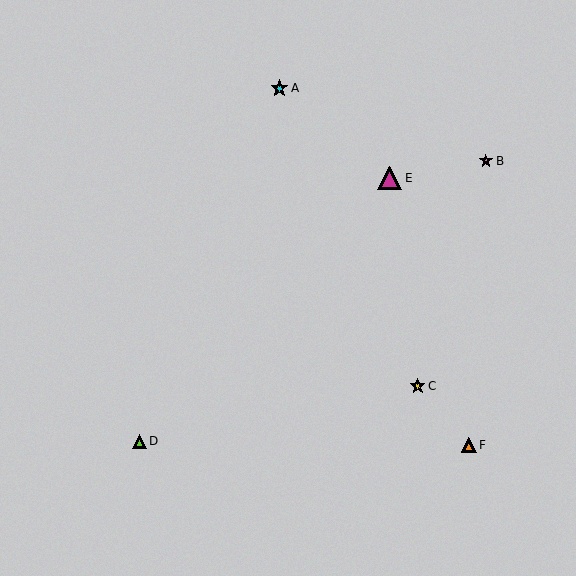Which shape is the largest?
The magenta triangle (labeled E) is the largest.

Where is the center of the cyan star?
The center of the cyan star is at (279, 88).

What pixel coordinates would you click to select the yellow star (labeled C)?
Click at (418, 386) to select the yellow star C.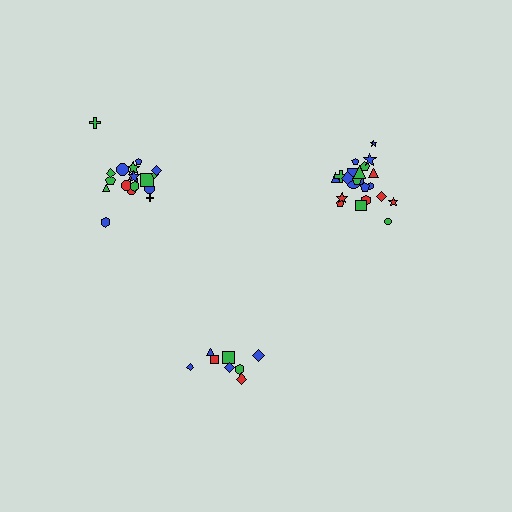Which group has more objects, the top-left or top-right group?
The top-right group.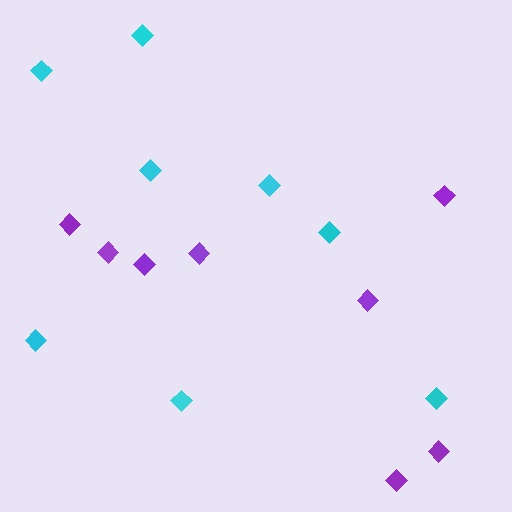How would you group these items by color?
There are 2 groups: one group of cyan diamonds (8) and one group of purple diamonds (8).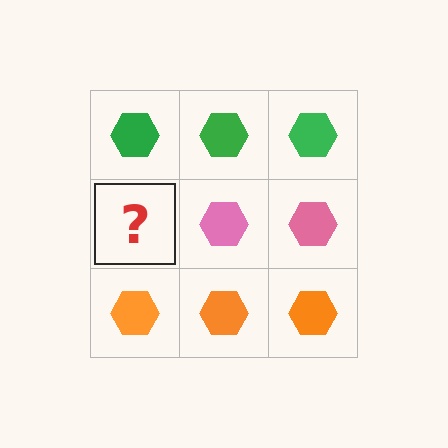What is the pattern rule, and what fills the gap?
The rule is that each row has a consistent color. The gap should be filled with a pink hexagon.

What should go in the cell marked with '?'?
The missing cell should contain a pink hexagon.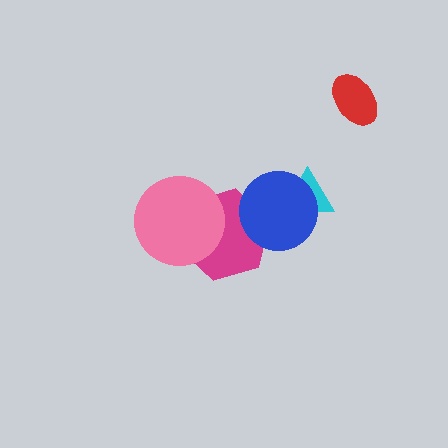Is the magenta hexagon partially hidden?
Yes, it is partially covered by another shape.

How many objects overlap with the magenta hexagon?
2 objects overlap with the magenta hexagon.